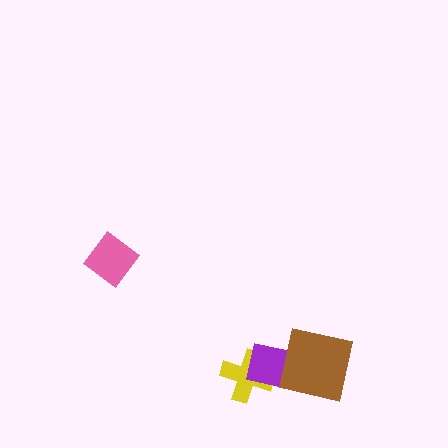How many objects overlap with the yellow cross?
1 object overlaps with the yellow cross.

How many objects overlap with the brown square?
1 object overlaps with the brown square.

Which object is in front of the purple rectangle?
The brown square is in front of the purple rectangle.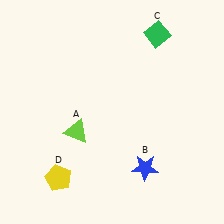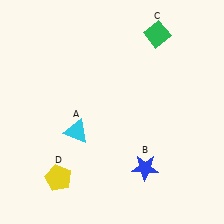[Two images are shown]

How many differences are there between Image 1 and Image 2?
There is 1 difference between the two images.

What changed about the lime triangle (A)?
In Image 1, A is lime. In Image 2, it changed to cyan.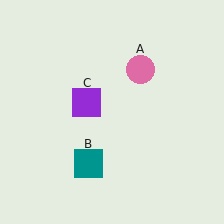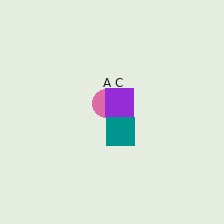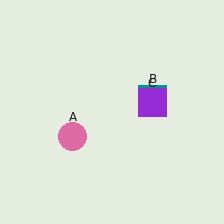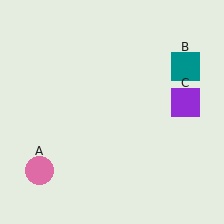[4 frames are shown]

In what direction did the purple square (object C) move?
The purple square (object C) moved right.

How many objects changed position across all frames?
3 objects changed position: pink circle (object A), teal square (object B), purple square (object C).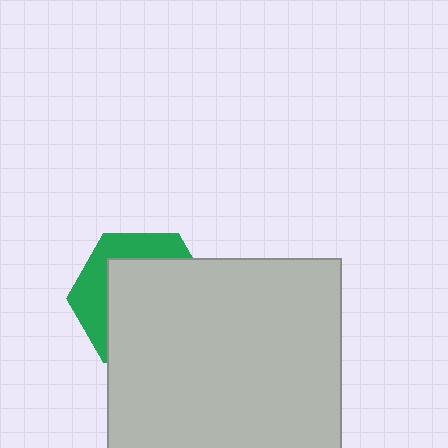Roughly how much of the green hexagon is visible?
A small part of it is visible (roughly 33%).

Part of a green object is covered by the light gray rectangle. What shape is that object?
It is a hexagon.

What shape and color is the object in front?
The object in front is a light gray rectangle.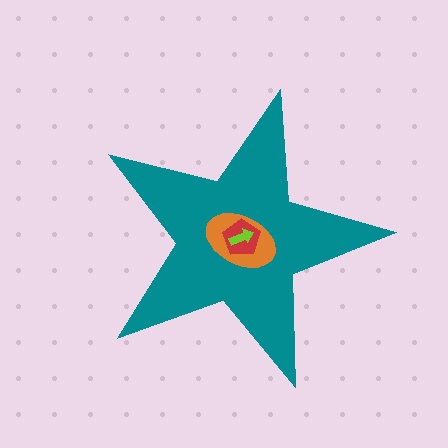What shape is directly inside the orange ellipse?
The red pentagon.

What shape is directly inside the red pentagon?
The lime arrow.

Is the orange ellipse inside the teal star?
Yes.